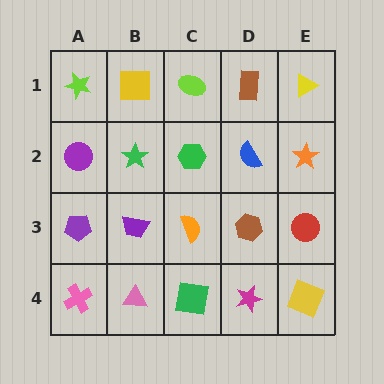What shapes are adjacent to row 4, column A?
A purple pentagon (row 3, column A), a pink triangle (row 4, column B).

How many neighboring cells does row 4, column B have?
3.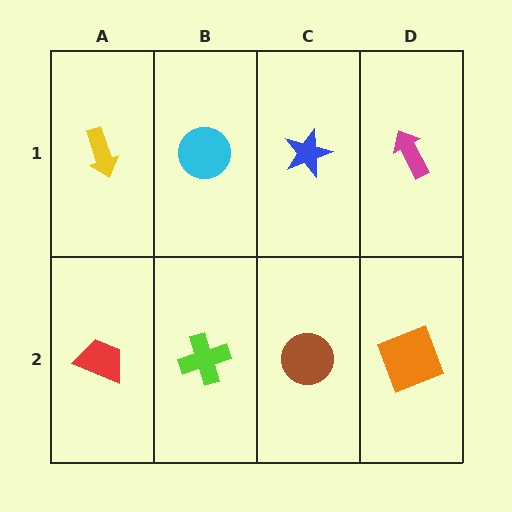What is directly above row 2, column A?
A yellow arrow.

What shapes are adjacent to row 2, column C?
A blue star (row 1, column C), a lime cross (row 2, column B), an orange square (row 2, column D).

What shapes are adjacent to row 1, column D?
An orange square (row 2, column D), a blue star (row 1, column C).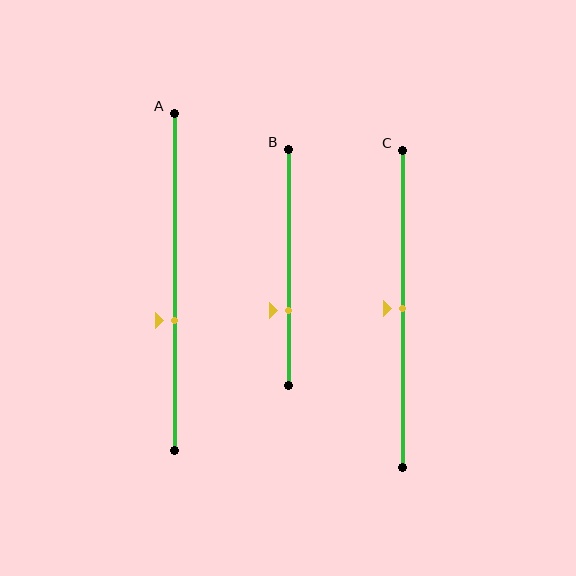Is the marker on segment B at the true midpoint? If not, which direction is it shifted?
No, the marker on segment B is shifted downward by about 18% of the segment length.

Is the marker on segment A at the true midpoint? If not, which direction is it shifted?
No, the marker on segment A is shifted downward by about 11% of the segment length.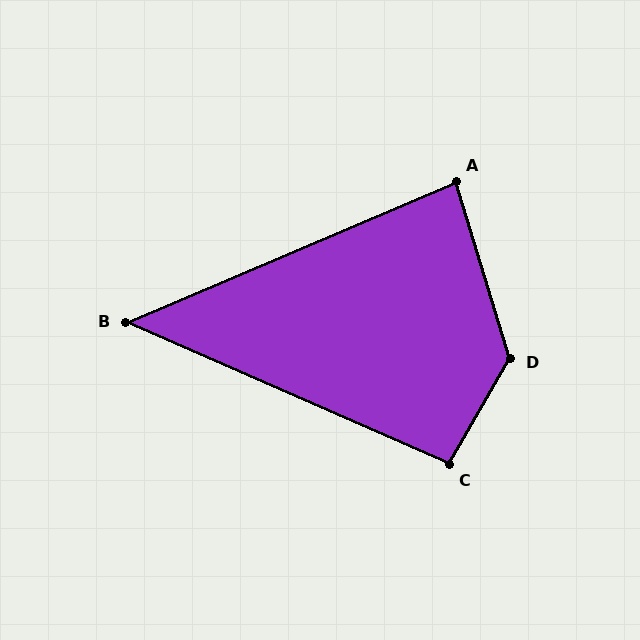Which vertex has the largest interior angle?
D, at approximately 133 degrees.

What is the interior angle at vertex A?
Approximately 84 degrees (acute).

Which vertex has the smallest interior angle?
B, at approximately 47 degrees.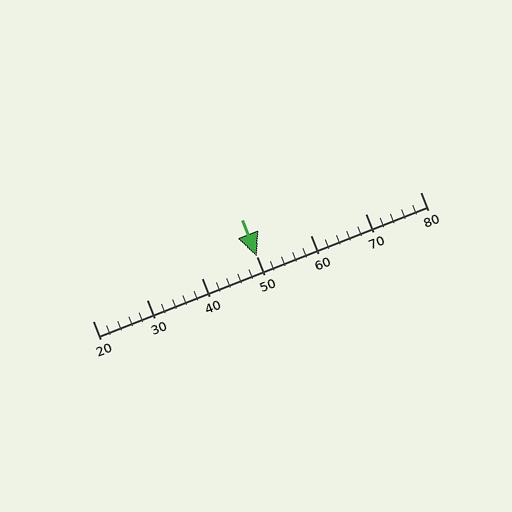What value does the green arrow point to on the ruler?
The green arrow points to approximately 50.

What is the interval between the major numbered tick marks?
The major tick marks are spaced 10 units apart.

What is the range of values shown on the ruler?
The ruler shows values from 20 to 80.